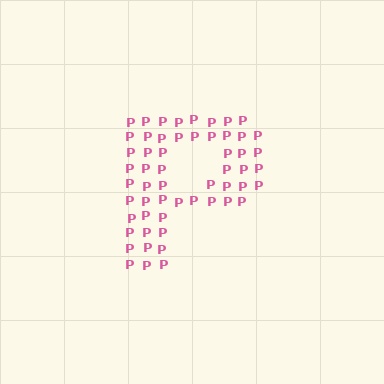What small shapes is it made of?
It is made of small letter P's.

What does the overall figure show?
The overall figure shows the letter P.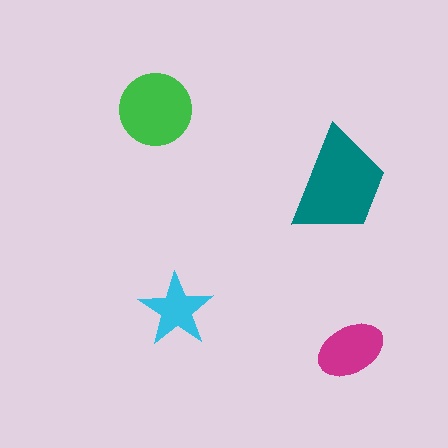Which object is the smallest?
The cyan star.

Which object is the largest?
The teal trapezoid.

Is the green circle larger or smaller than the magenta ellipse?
Larger.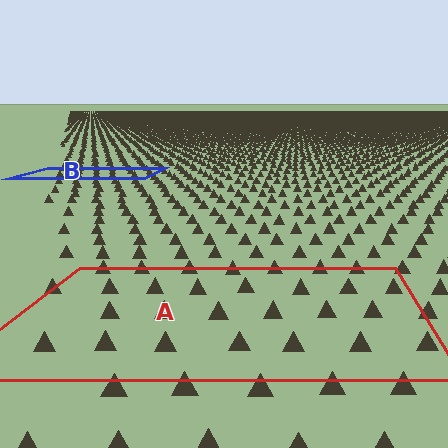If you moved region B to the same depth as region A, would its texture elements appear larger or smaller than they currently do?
They would appear larger. At a closer depth, the same texture elements are projected at a bigger on-screen size.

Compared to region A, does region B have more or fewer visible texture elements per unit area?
Region B has more texture elements per unit area — they are packed more densely because it is farther away.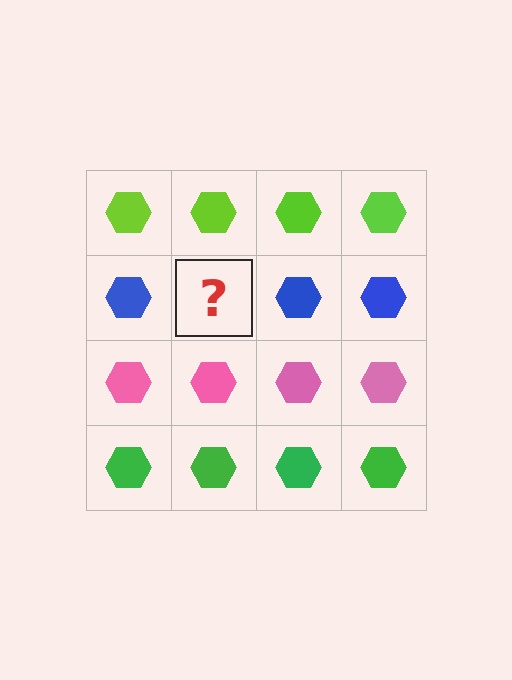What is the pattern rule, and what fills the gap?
The rule is that each row has a consistent color. The gap should be filled with a blue hexagon.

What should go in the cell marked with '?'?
The missing cell should contain a blue hexagon.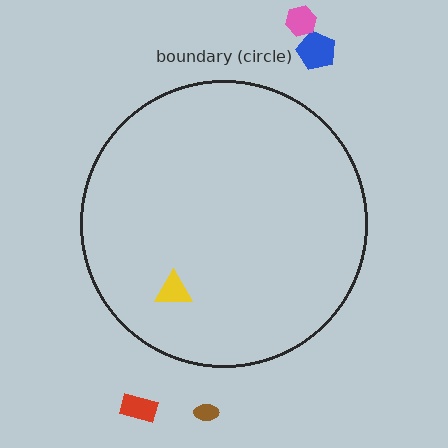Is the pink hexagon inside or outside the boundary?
Outside.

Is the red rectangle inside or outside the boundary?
Outside.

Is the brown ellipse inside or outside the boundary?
Outside.